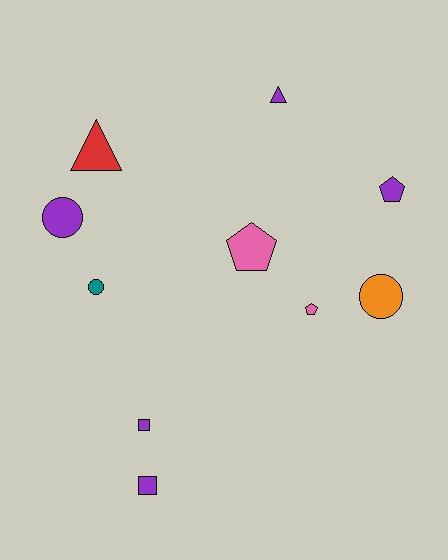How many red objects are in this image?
There is 1 red object.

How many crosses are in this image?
There are no crosses.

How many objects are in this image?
There are 10 objects.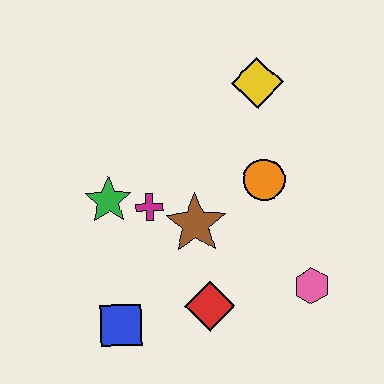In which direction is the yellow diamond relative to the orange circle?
The yellow diamond is above the orange circle.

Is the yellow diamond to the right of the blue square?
Yes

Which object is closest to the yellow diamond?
The orange circle is closest to the yellow diamond.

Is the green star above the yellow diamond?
No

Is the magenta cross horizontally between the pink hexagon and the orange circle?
No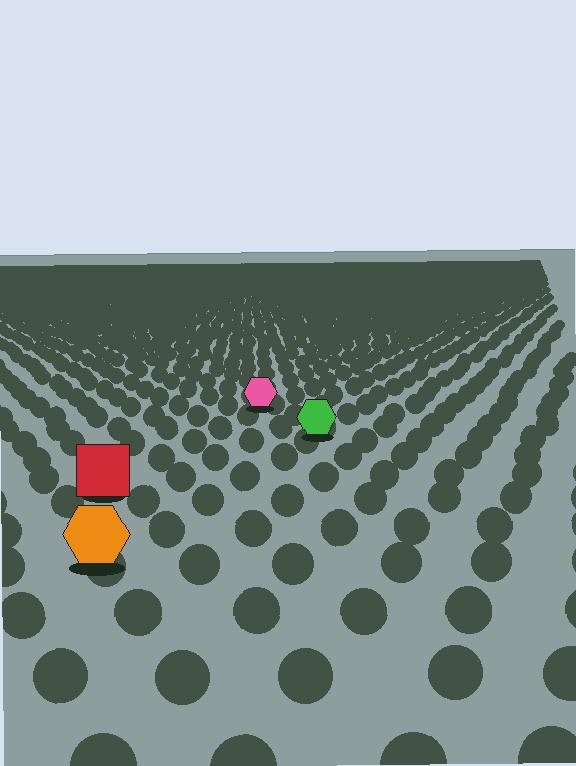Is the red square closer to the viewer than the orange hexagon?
No. The orange hexagon is closer — you can tell from the texture gradient: the ground texture is coarser near it.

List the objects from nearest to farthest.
From nearest to farthest: the orange hexagon, the red square, the green hexagon, the pink hexagon.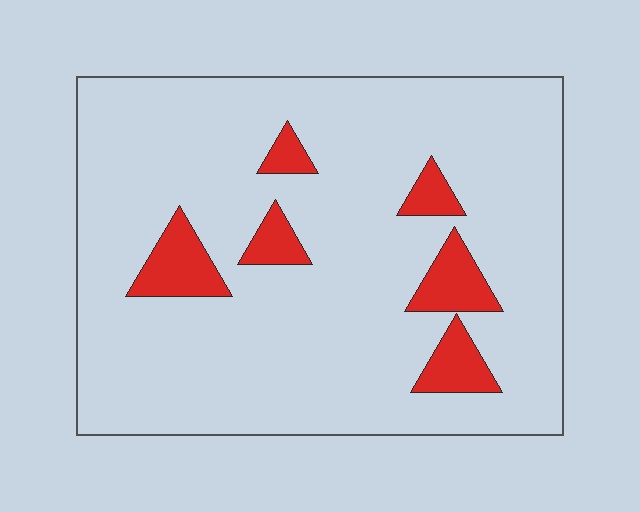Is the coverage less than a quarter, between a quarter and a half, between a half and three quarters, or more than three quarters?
Less than a quarter.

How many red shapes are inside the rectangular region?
6.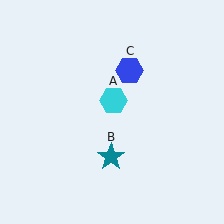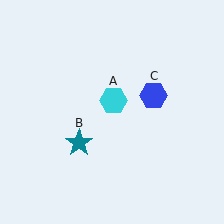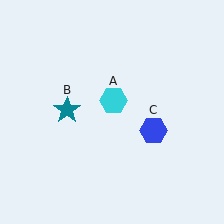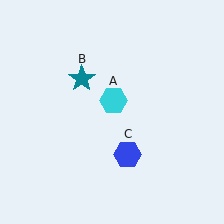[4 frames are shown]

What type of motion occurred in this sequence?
The teal star (object B), blue hexagon (object C) rotated clockwise around the center of the scene.